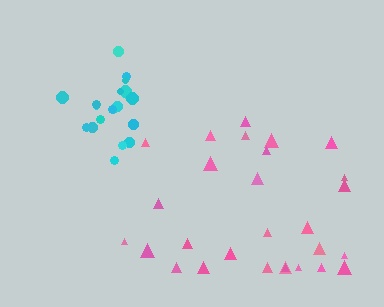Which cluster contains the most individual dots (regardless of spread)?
Pink (29).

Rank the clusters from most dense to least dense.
cyan, pink.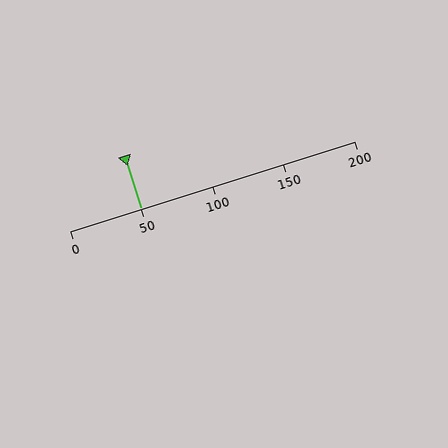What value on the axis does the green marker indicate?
The marker indicates approximately 50.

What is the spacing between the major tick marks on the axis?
The major ticks are spaced 50 apart.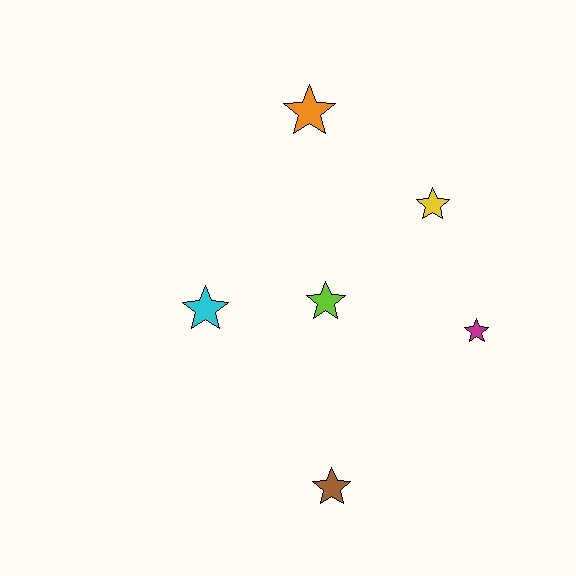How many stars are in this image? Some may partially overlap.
There are 6 stars.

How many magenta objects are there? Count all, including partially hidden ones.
There is 1 magenta object.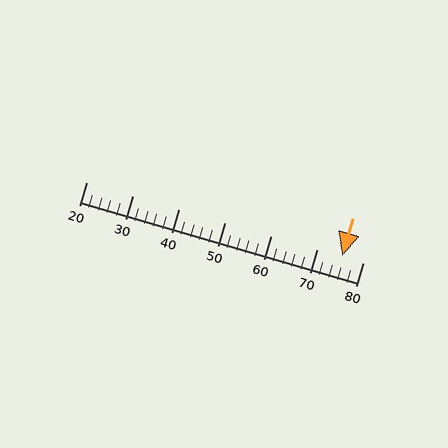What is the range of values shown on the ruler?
The ruler shows values from 20 to 80.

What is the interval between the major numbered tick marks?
The major tick marks are spaced 10 units apart.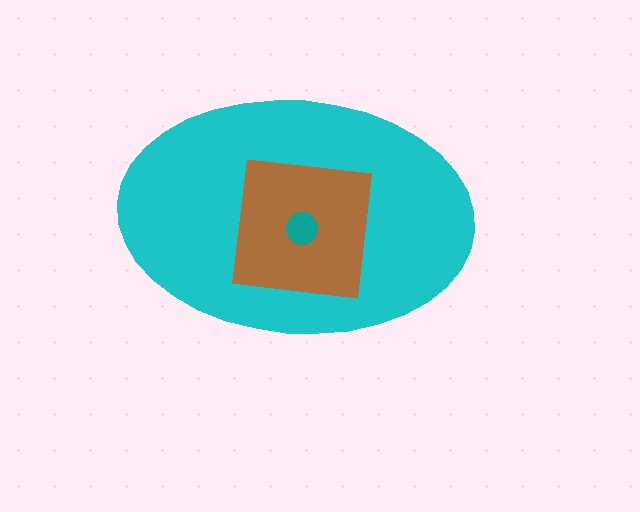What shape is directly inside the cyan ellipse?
The brown square.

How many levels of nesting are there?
3.